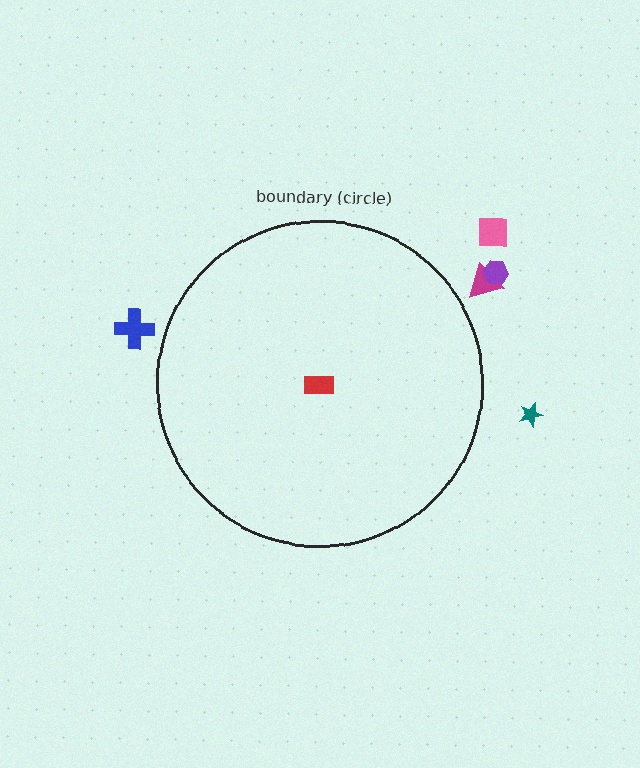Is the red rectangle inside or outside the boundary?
Inside.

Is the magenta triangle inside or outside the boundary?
Outside.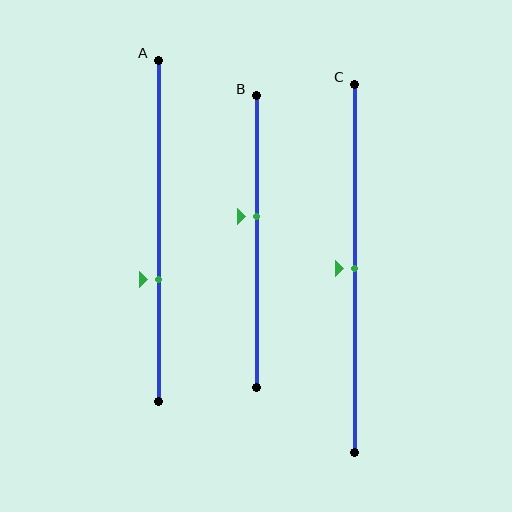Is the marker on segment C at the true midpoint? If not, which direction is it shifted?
Yes, the marker on segment C is at the true midpoint.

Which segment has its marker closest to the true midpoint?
Segment C has its marker closest to the true midpoint.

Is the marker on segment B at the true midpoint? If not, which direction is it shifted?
No, the marker on segment B is shifted upward by about 9% of the segment length.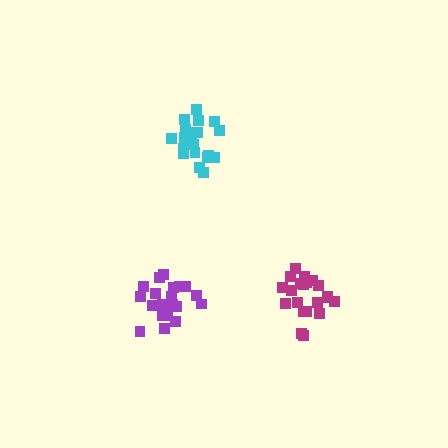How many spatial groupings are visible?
There are 3 spatial groupings.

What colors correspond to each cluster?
The clusters are colored: cyan, magenta, purple.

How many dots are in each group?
Group 1: 21 dots, Group 2: 21 dots, Group 3: 20 dots (62 total).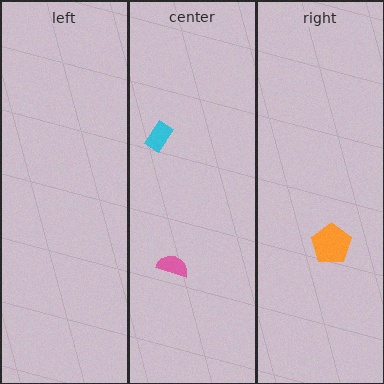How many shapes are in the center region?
2.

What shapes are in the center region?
The cyan rectangle, the pink semicircle.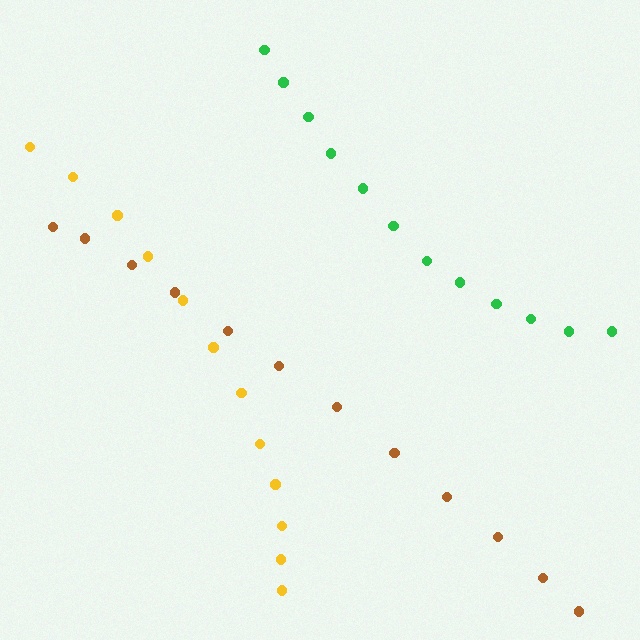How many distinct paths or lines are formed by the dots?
There are 3 distinct paths.